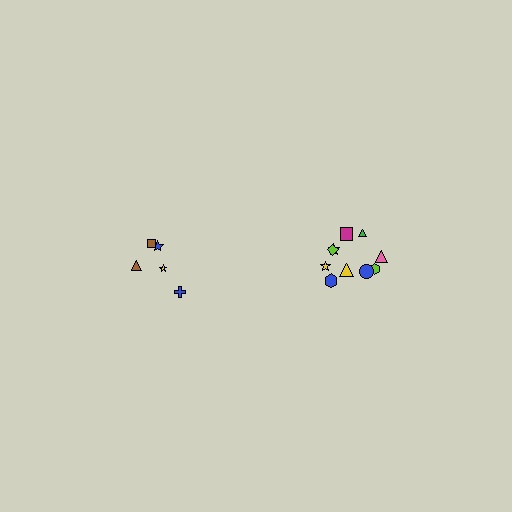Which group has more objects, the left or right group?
The right group.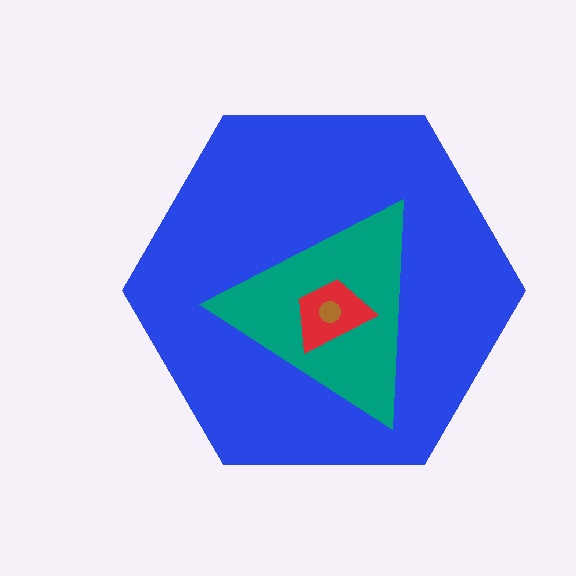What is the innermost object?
The brown circle.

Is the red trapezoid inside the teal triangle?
Yes.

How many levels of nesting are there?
4.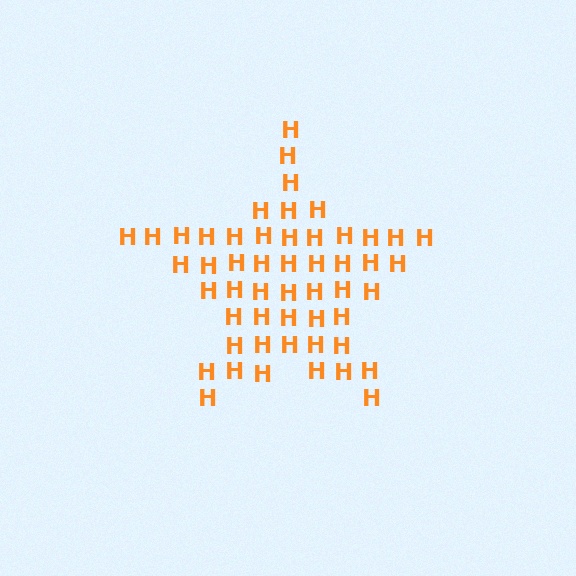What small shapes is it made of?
It is made of small letter H's.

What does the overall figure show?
The overall figure shows a star.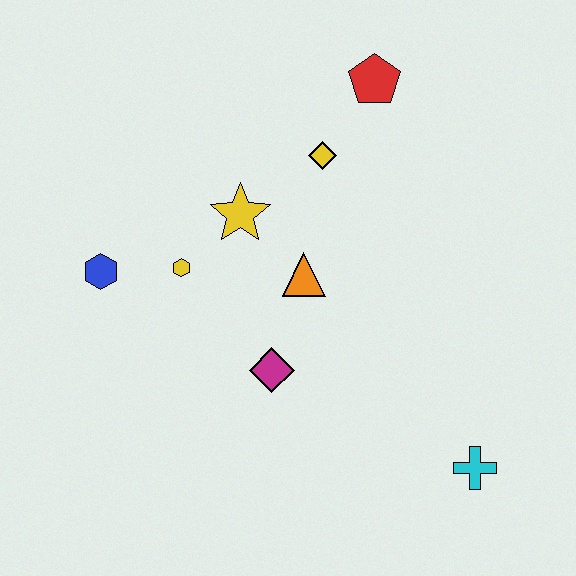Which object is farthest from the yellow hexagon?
The cyan cross is farthest from the yellow hexagon.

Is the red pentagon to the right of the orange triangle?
Yes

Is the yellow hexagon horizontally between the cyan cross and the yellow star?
No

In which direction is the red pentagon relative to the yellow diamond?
The red pentagon is above the yellow diamond.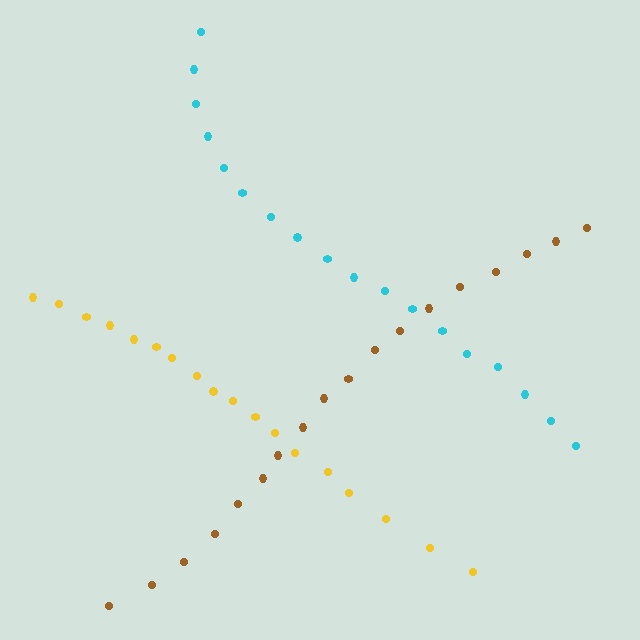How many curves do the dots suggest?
There are 3 distinct paths.